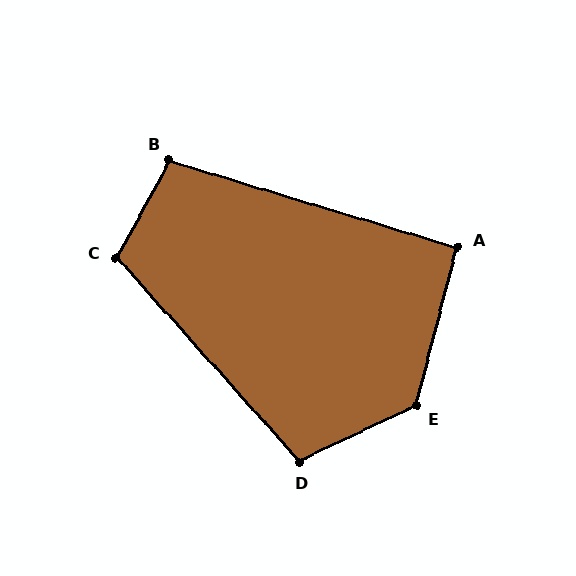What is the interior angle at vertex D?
Approximately 106 degrees (obtuse).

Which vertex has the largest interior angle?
E, at approximately 130 degrees.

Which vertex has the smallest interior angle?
A, at approximately 92 degrees.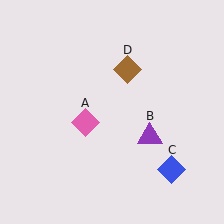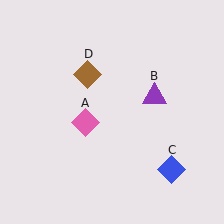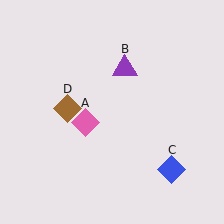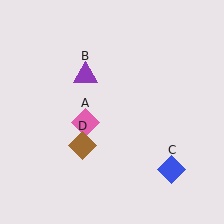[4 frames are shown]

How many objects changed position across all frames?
2 objects changed position: purple triangle (object B), brown diamond (object D).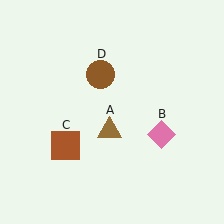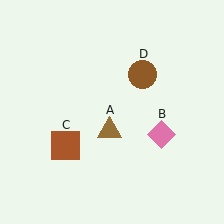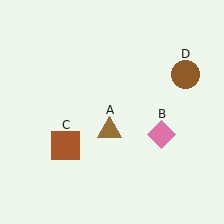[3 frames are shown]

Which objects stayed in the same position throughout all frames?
Brown triangle (object A) and pink diamond (object B) and brown square (object C) remained stationary.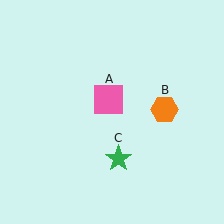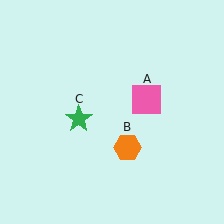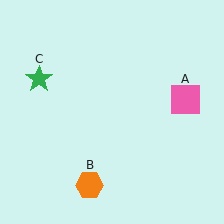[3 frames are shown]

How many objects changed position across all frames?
3 objects changed position: pink square (object A), orange hexagon (object B), green star (object C).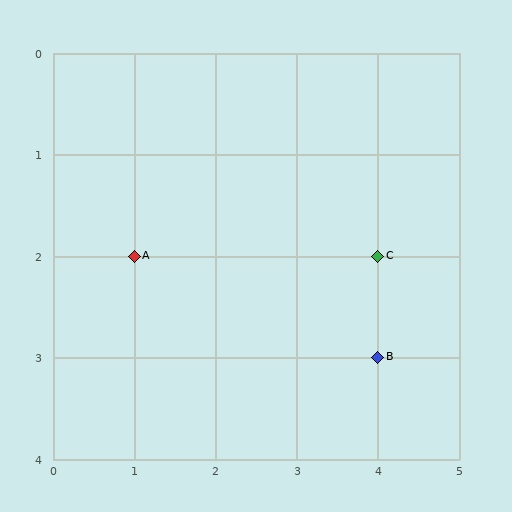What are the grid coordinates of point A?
Point A is at grid coordinates (1, 2).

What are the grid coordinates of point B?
Point B is at grid coordinates (4, 3).